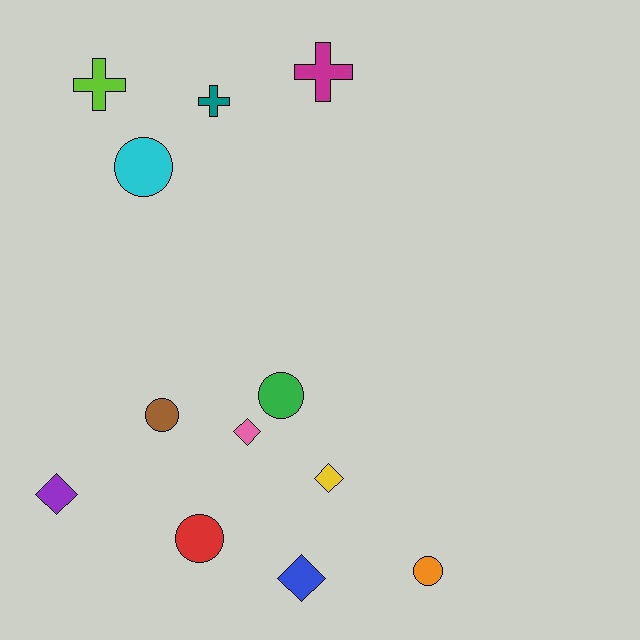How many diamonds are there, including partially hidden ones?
There are 4 diamonds.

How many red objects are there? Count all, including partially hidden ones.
There is 1 red object.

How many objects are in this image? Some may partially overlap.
There are 12 objects.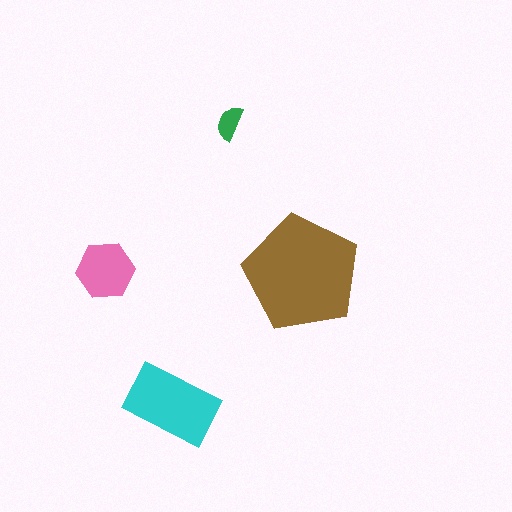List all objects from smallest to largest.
The green semicircle, the pink hexagon, the cyan rectangle, the brown pentagon.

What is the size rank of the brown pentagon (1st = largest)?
1st.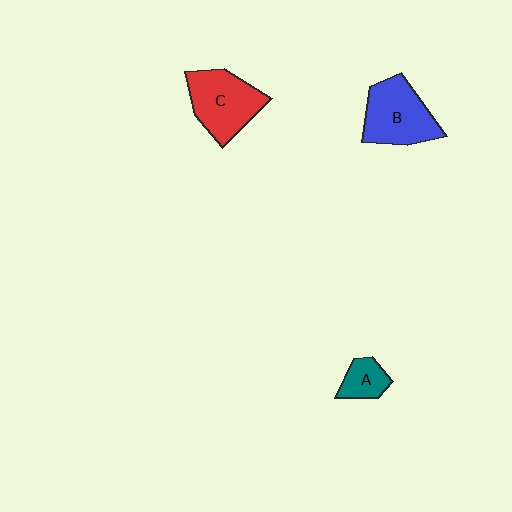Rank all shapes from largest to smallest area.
From largest to smallest: C (red), B (blue), A (teal).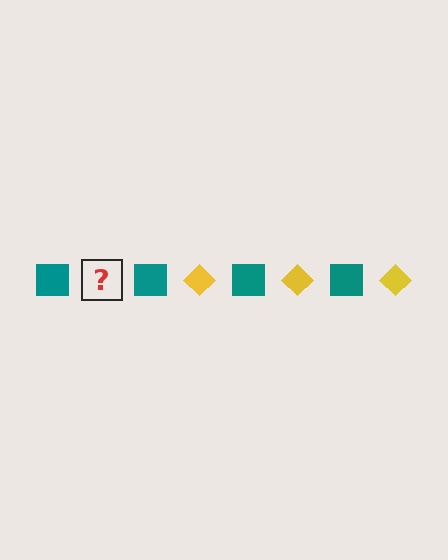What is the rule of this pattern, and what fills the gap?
The rule is that the pattern alternates between teal square and yellow diamond. The gap should be filled with a yellow diamond.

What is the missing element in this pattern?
The missing element is a yellow diamond.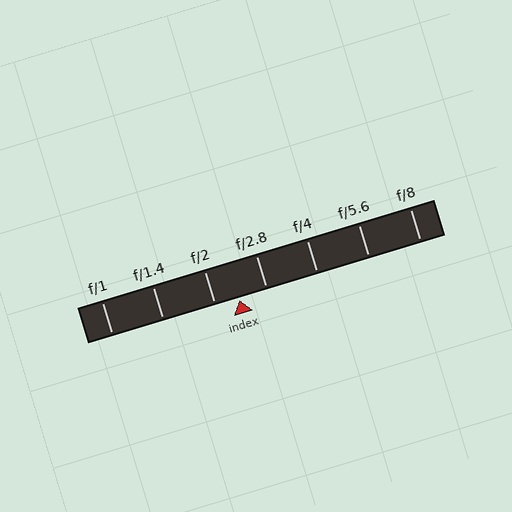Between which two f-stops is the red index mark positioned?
The index mark is between f/2 and f/2.8.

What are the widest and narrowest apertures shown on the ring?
The widest aperture shown is f/1 and the narrowest is f/8.